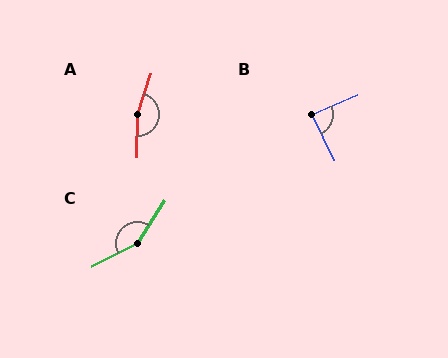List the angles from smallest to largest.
B (87°), C (149°), A (163°).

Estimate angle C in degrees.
Approximately 149 degrees.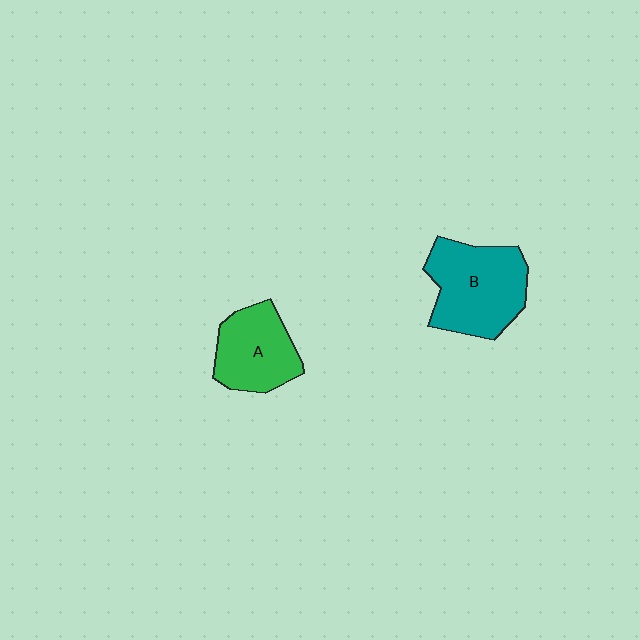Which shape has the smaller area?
Shape A (green).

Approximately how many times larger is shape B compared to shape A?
Approximately 1.3 times.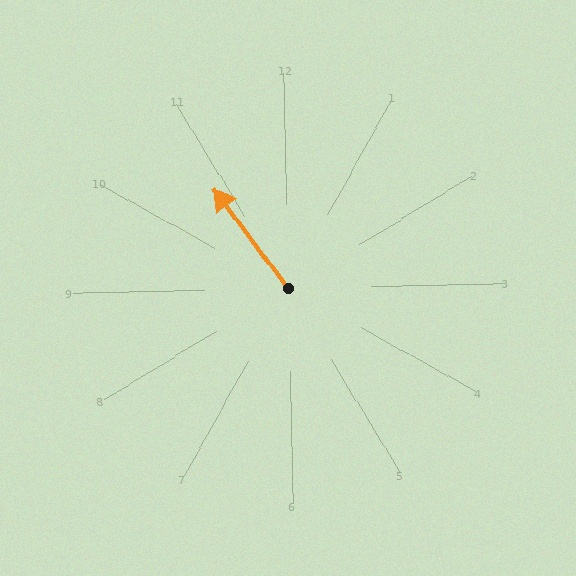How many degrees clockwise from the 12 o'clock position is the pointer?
Approximately 325 degrees.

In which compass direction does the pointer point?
Northwest.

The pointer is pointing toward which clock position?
Roughly 11 o'clock.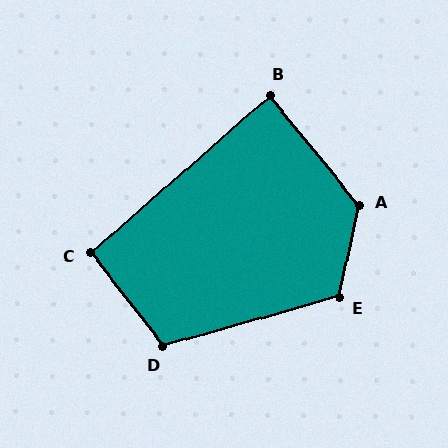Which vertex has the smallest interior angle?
B, at approximately 88 degrees.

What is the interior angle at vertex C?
Approximately 93 degrees (approximately right).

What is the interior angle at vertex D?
Approximately 112 degrees (obtuse).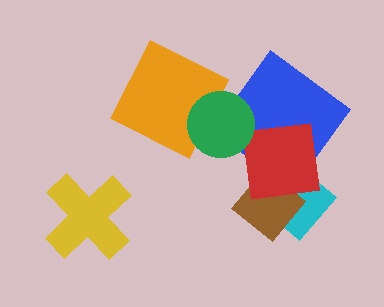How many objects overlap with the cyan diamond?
2 objects overlap with the cyan diamond.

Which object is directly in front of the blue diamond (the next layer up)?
The red square is directly in front of the blue diamond.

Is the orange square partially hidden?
Yes, it is partially covered by another shape.